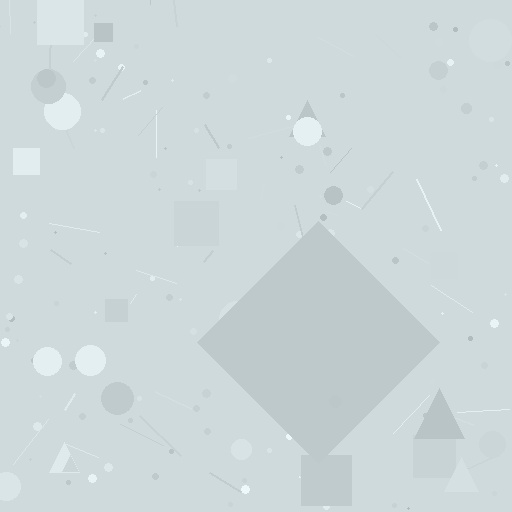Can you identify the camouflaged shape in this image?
The camouflaged shape is a diamond.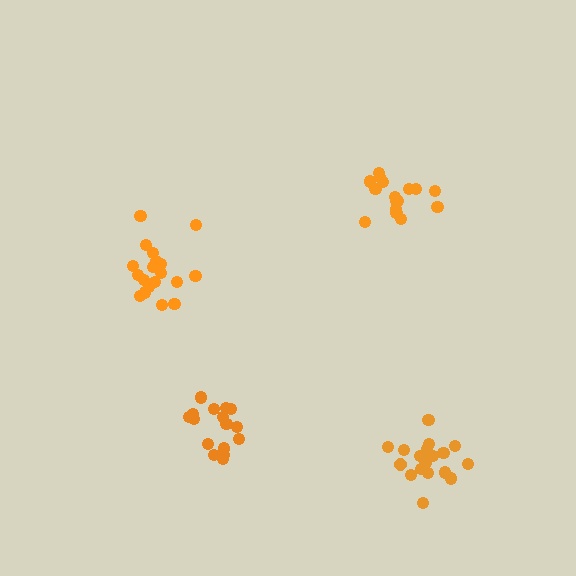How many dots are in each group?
Group 1: 19 dots, Group 2: 19 dots, Group 3: 16 dots, Group 4: 16 dots (70 total).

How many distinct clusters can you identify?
There are 4 distinct clusters.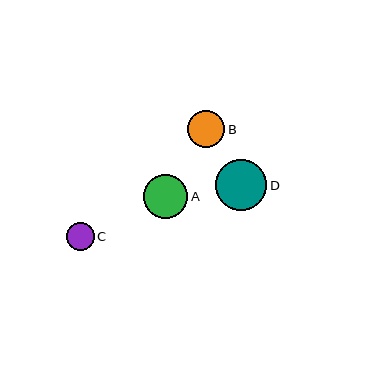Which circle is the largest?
Circle D is the largest with a size of approximately 51 pixels.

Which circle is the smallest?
Circle C is the smallest with a size of approximately 28 pixels.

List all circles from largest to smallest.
From largest to smallest: D, A, B, C.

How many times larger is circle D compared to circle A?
Circle D is approximately 1.1 times the size of circle A.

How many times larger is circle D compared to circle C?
Circle D is approximately 1.8 times the size of circle C.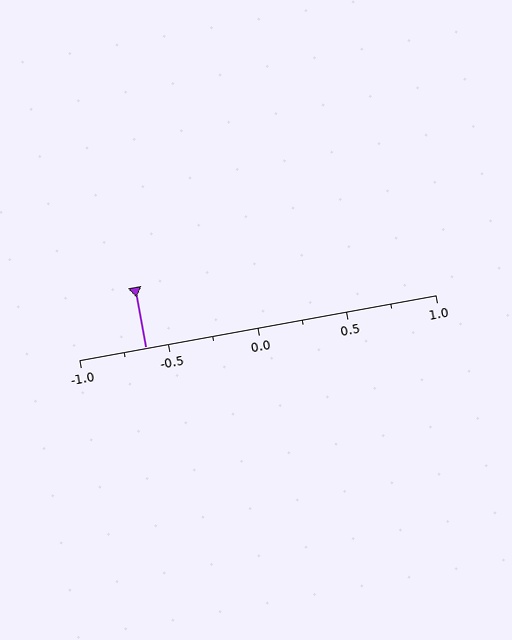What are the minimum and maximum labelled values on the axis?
The axis runs from -1.0 to 1.0.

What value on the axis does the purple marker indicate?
The marker indicates approximately -0.62.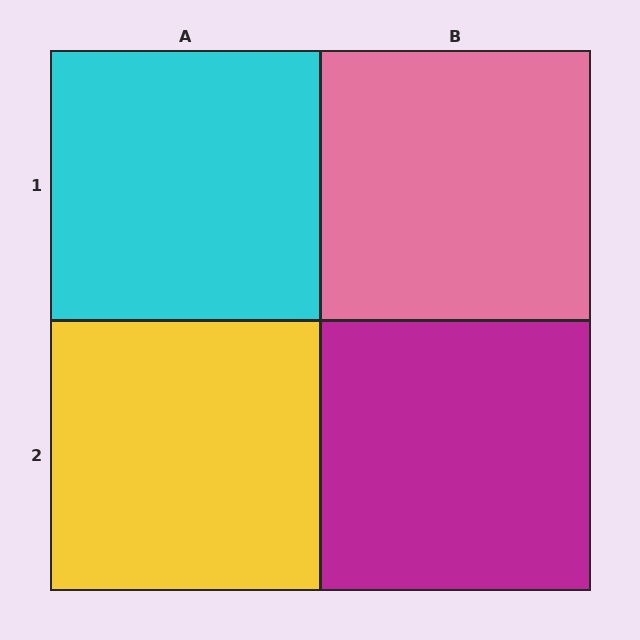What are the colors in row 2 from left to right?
Yellow, magenta.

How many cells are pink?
1 cell is pink.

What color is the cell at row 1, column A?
Cyan.